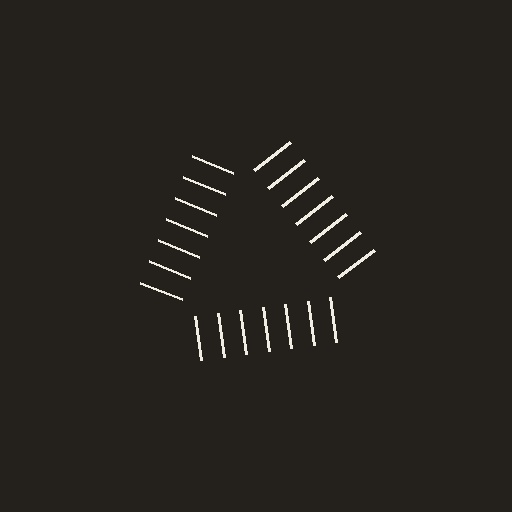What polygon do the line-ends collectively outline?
An illusory triangle — the line segments terminate on its edges but no continuous stroke is drawn.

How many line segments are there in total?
21 — 7 along each of the 3 edges.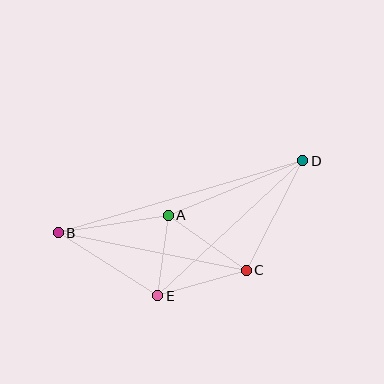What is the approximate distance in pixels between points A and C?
The distance between A and C is approximately 95 pixels.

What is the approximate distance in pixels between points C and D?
The distance between C and D is approximately 123 pixels.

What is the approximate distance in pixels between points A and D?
The distance between A and D is approximately 145 pixels.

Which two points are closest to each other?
Points A and E are closest to each other.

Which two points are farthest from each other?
Points B and D are farthest from each other.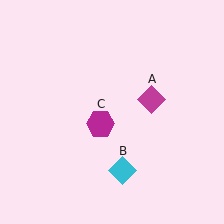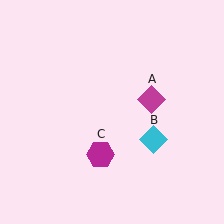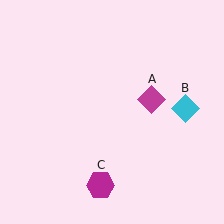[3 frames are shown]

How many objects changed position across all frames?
2 objects changed position: cyan diamond (object B), magenta hexagon (object C).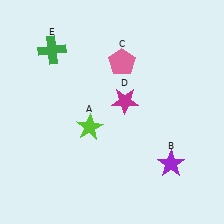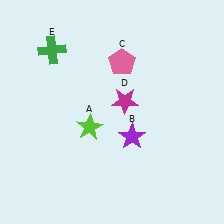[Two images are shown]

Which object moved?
The purple star (B) moved left.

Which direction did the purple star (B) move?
The purple star (B) moved left.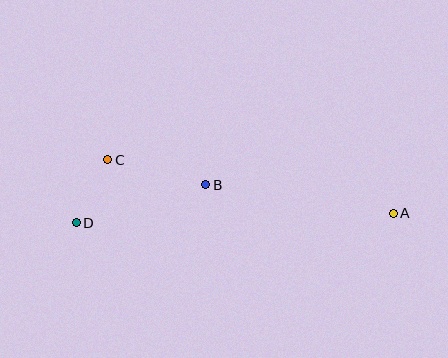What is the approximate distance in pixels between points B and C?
The distance between B and C is approximately 101 pixels.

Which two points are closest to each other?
Points C and D are closest to each other.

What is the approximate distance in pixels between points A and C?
The distance between A and C is approximately 290 pixels.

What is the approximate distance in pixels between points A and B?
The distance between A and B is approximately 189 pixels.